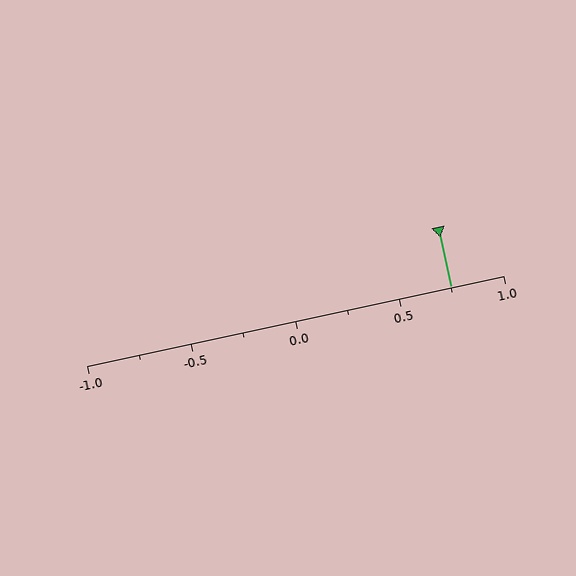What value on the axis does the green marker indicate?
The marker indicates approximately 0.75.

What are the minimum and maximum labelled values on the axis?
The axis runs from -1.0 to 1.0.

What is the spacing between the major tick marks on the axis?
The major ticks are spaced 0.5 apart.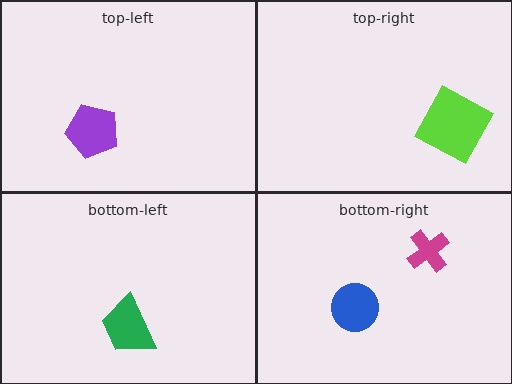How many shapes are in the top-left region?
1.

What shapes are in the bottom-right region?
The magenta cross, the blue circle.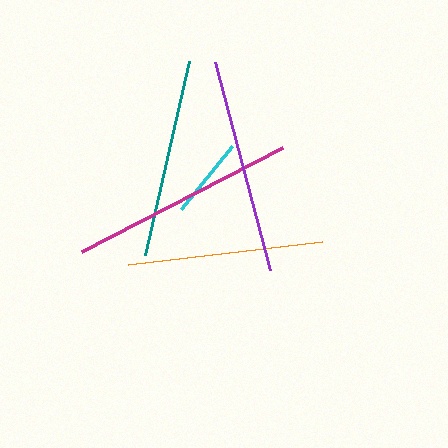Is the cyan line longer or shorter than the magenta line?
The magenta line is longer than the cyan line.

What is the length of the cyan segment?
The cyan segment is approximately 81 pixels long.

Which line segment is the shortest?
The cyan line is the shortest at approximately 81 pixels.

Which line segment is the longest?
The magenta line is the longest at approximately 227 pixels.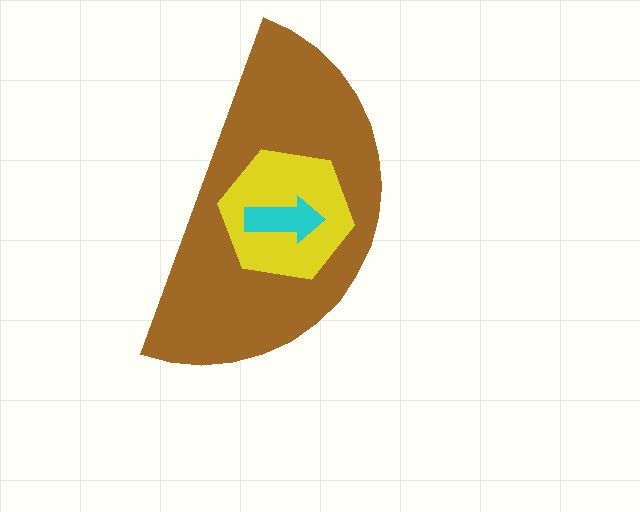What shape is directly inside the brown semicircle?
The yellow hexagon.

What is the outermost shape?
The brown semicircle.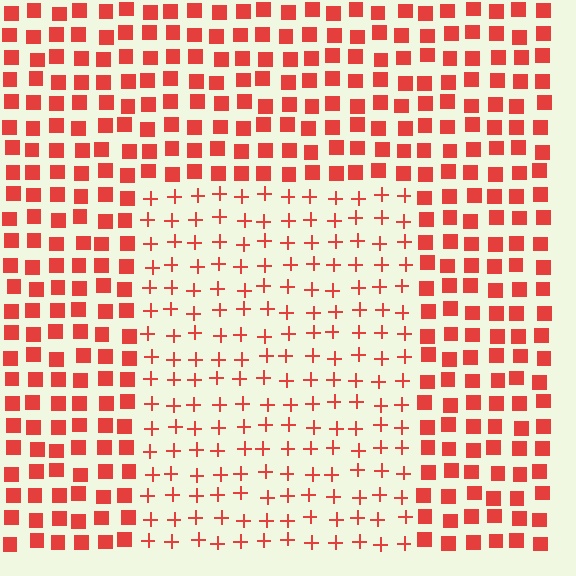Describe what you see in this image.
The image is filled with small red elements arranged in a uniform grid. A rectangle-shaped region contains plus signs, while the surrounding area contains squares. The boundary is defined purely by the change in element shape.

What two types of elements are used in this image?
The image uses plus signs inside the rectangle region and squares outside it.